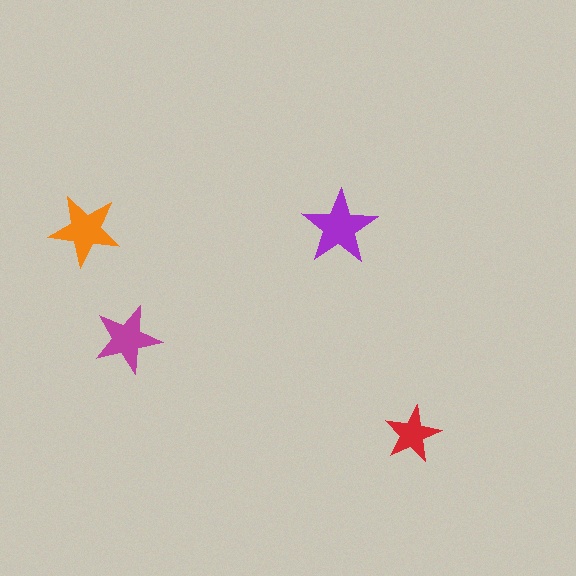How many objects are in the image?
There are 4 objects in the image.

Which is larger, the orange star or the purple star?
The purple one.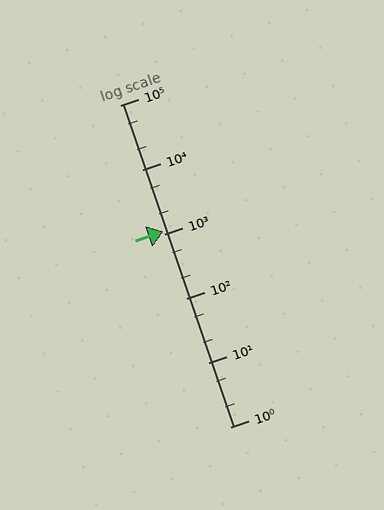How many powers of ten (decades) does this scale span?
The scale spans 5 decades, from 1 to 100000.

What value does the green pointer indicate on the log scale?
The pointer indicates approximately 1100.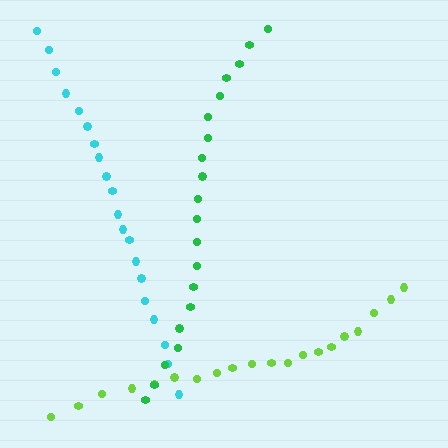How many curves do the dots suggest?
There are 3 distinct paths.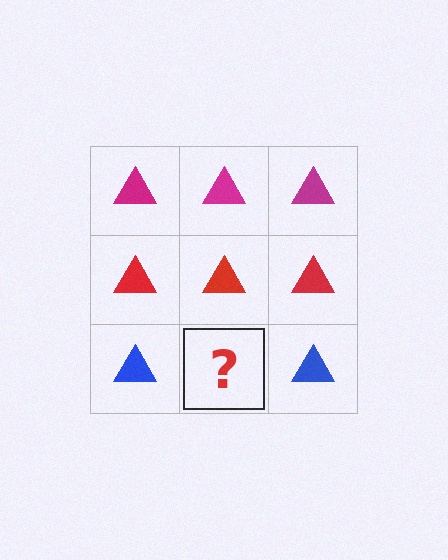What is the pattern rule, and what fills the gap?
The rule is that each row has a consistent color. The gap should be filled with a blue triangle.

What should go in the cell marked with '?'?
The missing cell should contain a blue triangle.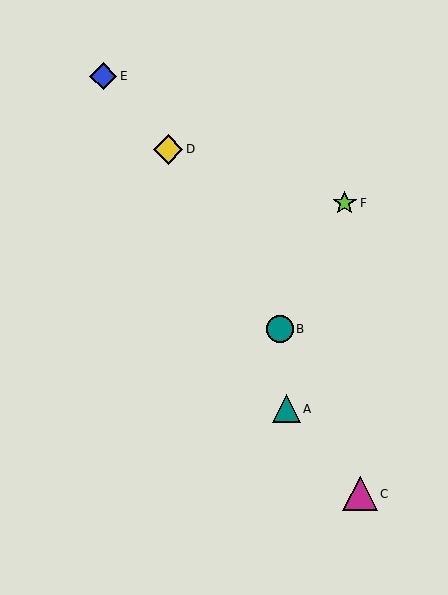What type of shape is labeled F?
Shape F is a lime star.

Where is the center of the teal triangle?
The center of the teal triangle is at (286, 409).